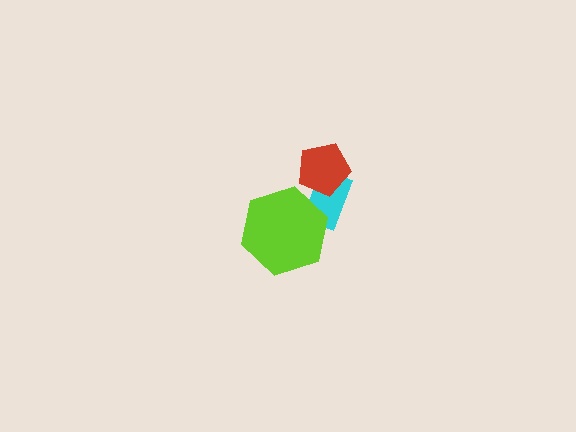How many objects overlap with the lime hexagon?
1 object overlaps with the lime hexagon.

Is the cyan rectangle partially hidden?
Yes, it is partially covered by another shape.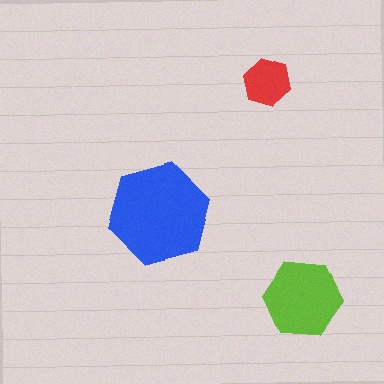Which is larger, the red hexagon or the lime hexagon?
The lime one.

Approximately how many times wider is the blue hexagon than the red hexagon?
About 2 times wider.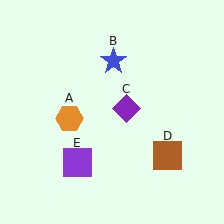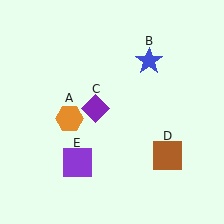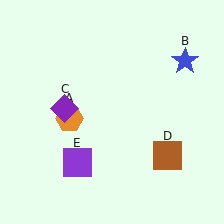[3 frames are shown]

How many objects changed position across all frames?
2 objects changed position: blue star (object B), purple diamond (object C).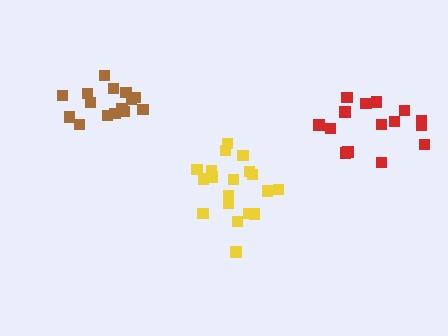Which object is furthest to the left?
The brown cluster is leftmost.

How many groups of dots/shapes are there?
There are 3 groups.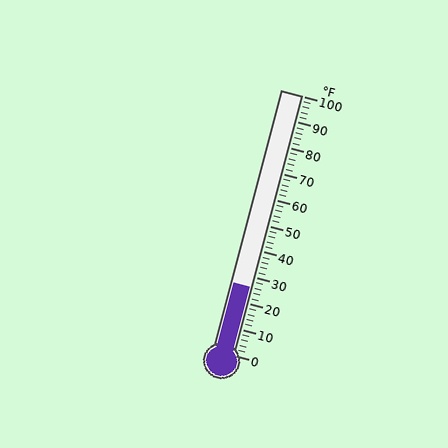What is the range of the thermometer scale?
The thermometer scale ranges from 0°F to 100°F.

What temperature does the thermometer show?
The thermometer shows approximately 26°F.